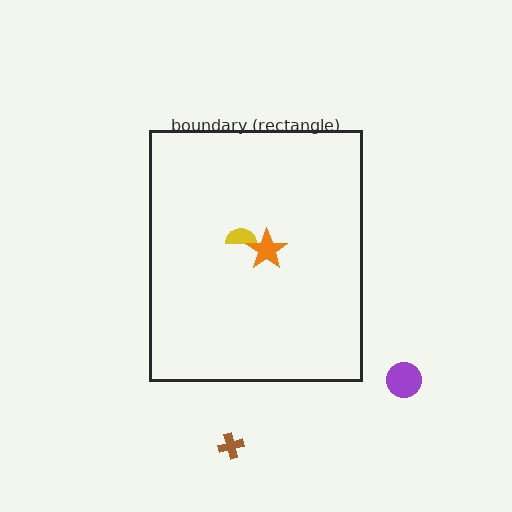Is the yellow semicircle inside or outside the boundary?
Inside.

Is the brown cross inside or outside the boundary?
Outside.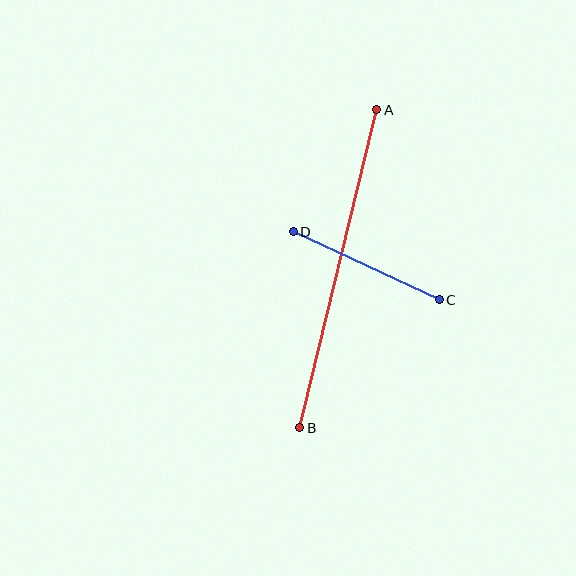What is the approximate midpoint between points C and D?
The midpoint is at approximately (366, 266) pixels.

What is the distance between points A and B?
The distance is approximately 327 pixels.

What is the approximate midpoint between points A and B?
The midpoint is at approximately (338, 269) pixels.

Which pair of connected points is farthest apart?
Points A and B are farthest apart.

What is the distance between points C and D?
The distance is approximately 161 pixels.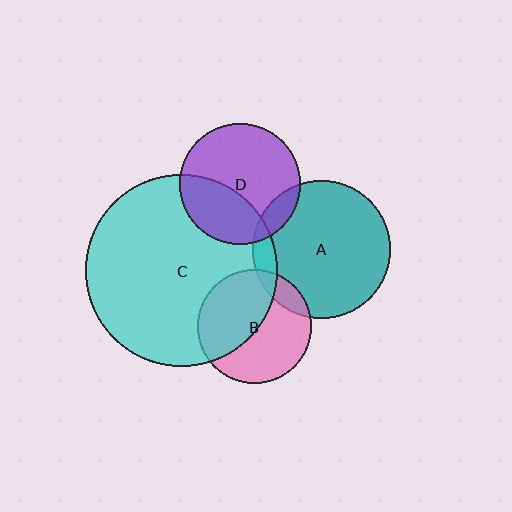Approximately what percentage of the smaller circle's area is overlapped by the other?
Approximately 35%.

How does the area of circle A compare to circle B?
Approximately 1.5 times.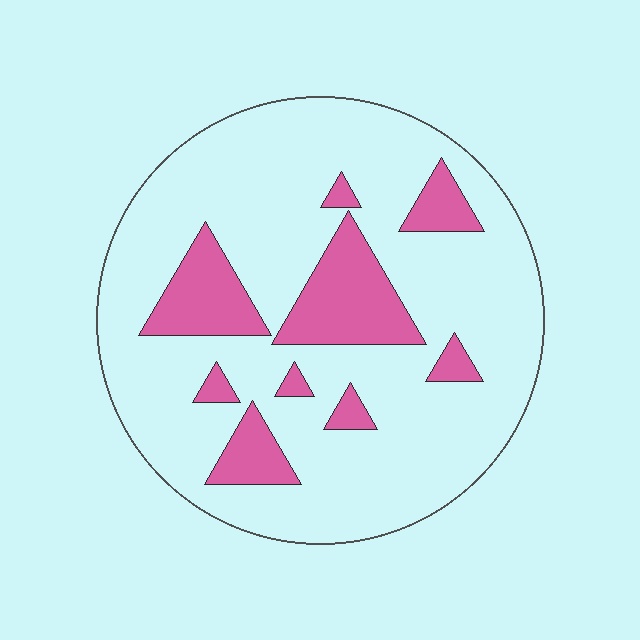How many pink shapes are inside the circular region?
9.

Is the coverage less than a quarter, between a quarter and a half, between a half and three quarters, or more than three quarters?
Less than a quarter.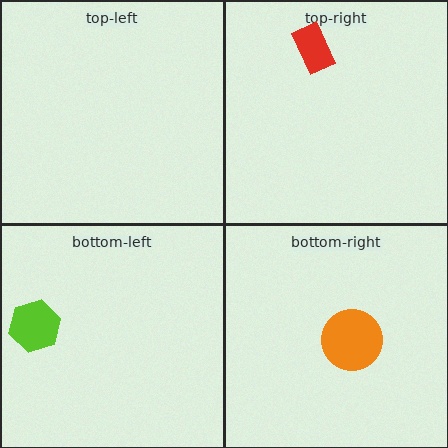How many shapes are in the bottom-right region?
1.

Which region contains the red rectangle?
The top-right region.